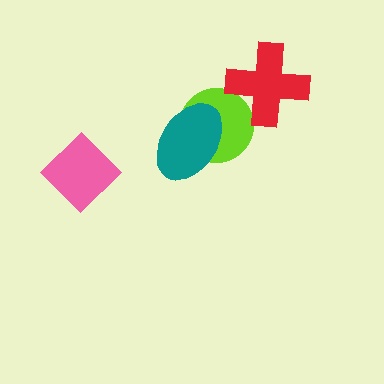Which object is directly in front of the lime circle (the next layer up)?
The teal ellipse is directly in front of the lime circle.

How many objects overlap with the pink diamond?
0 objects overlap with the pink diamond.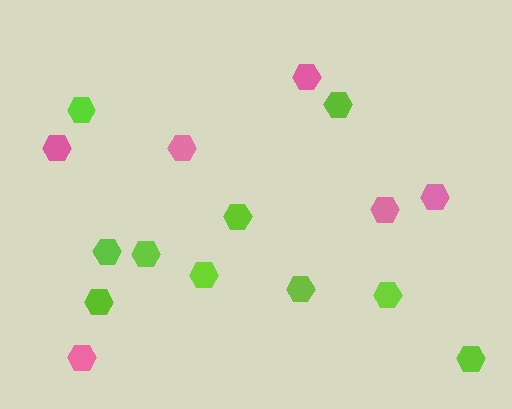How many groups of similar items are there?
There are 2 groups: one group of pink hexagons (6) and one group of lime hexagons (10).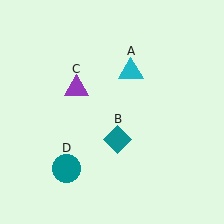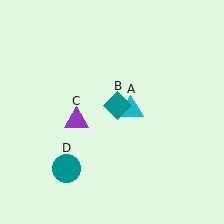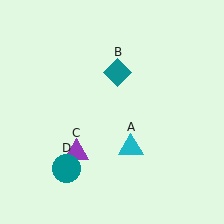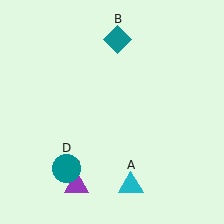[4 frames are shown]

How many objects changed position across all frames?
3 objects changed position: cyan triangle (object A), teal diamond (object B), purple triangle (object C).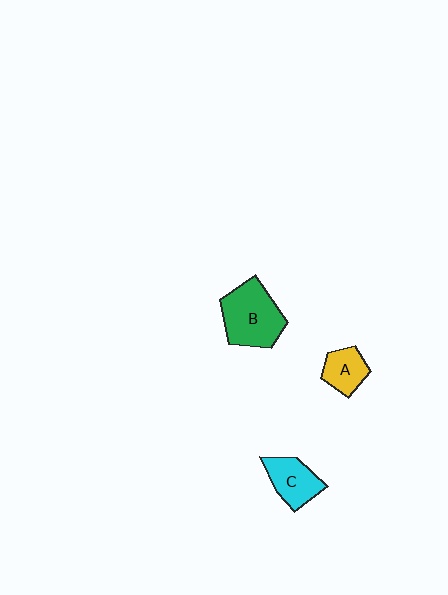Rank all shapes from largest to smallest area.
From largest to smallest: B (green), C (cyan), A (yellow).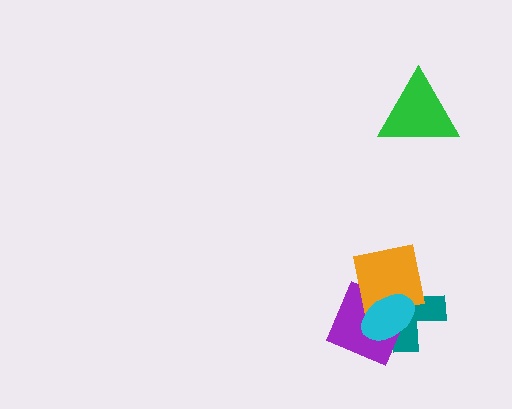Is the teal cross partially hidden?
Yes, it is partially covered by another shape.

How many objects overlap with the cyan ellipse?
3 objects overlap with the cyan ellipse.